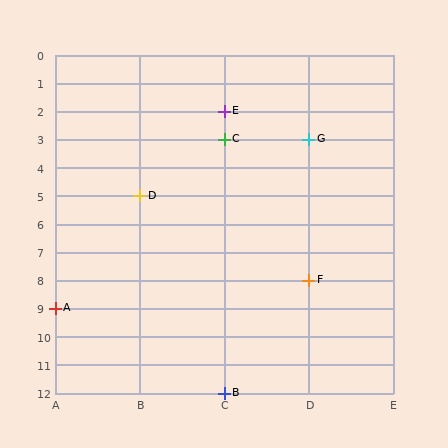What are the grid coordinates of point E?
Point E is at grid coordinates (C, 2).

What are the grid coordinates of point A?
Point A is at grid coordinates (A, 9).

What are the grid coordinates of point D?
Point D is at grid coordinates (B, 5).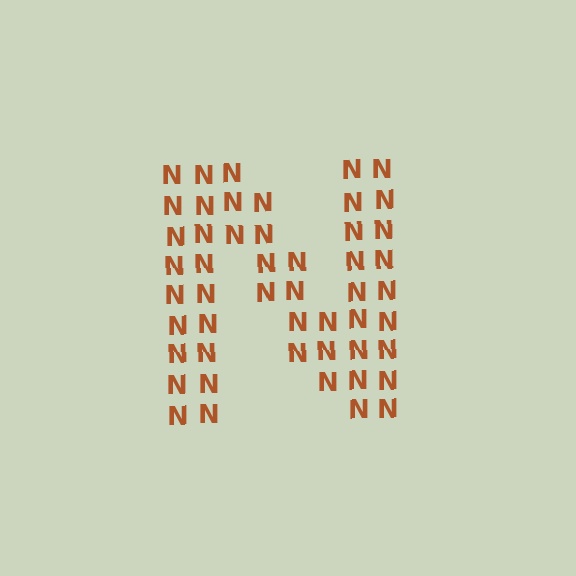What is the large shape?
The large shape is the letter N.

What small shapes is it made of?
It is made of small letter N's.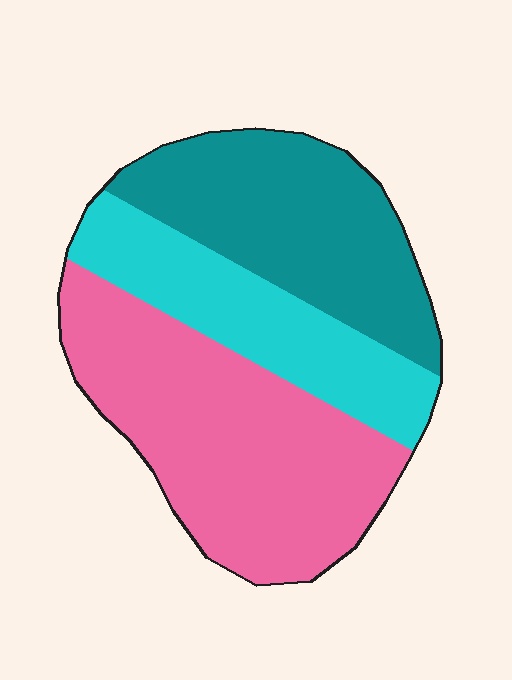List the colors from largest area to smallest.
From largest to smallest: pink, teal, cyan.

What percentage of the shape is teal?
Teal covers 32% of the shape.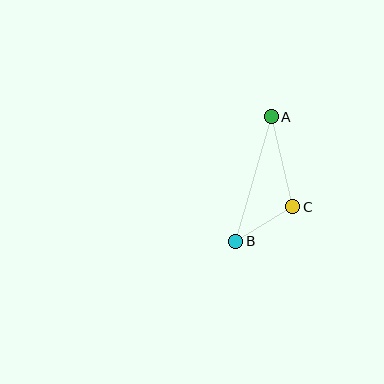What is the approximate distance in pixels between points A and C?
The distance between A and C is approximately 92 pixels.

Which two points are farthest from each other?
Points A and B are farthest from each other.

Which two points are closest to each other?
Points B and C are closest to each other.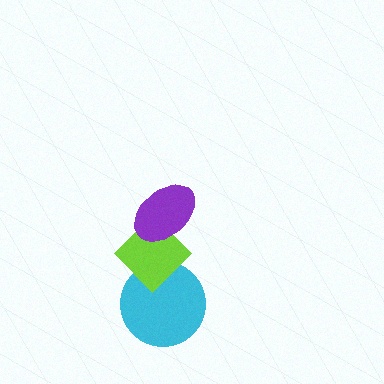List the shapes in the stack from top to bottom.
From top to bottom: the purple ellipse, the lime diamond, the cyan circle.